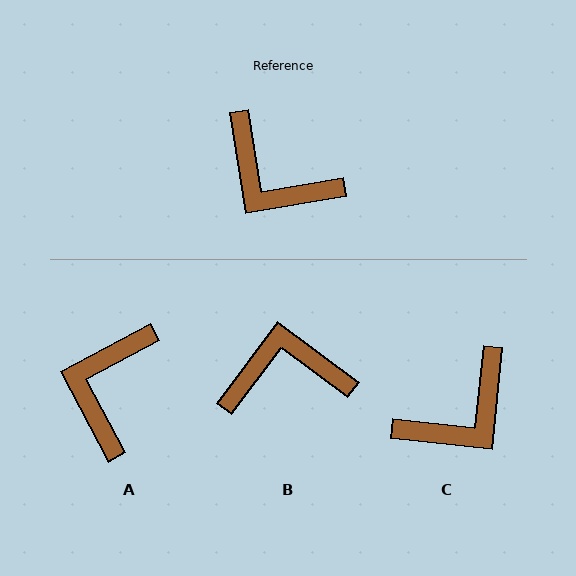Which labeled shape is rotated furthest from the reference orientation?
B, about 136 degrees away.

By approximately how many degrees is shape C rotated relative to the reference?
Approximately 74 degrees counter-clockwise.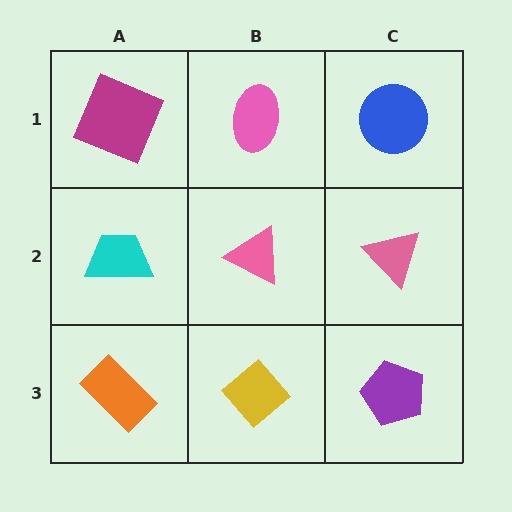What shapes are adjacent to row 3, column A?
A cyan trapezoid (row 2, column A), a yellow diamond (row 3, column B).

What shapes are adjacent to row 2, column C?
A blue circle (row 1, column C), a purple pentagon (row 3, column C), a pink triangle (row 2, column B).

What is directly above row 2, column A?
A magenta square.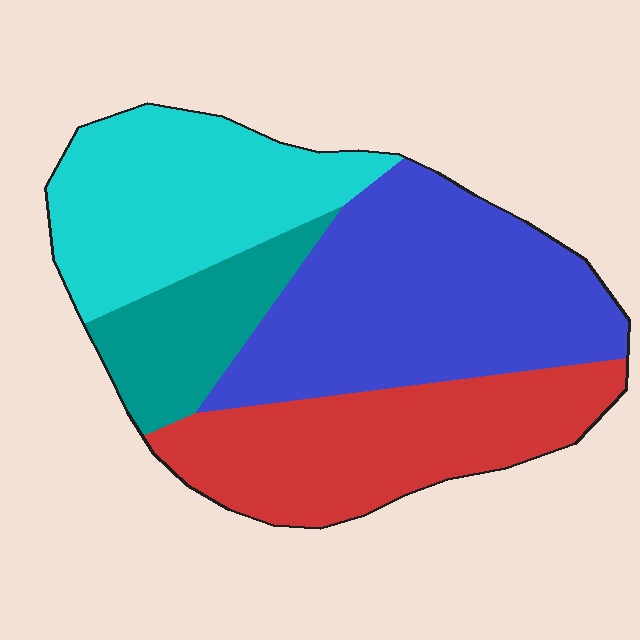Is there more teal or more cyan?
Cyan.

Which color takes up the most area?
Blue, at roughly 35%.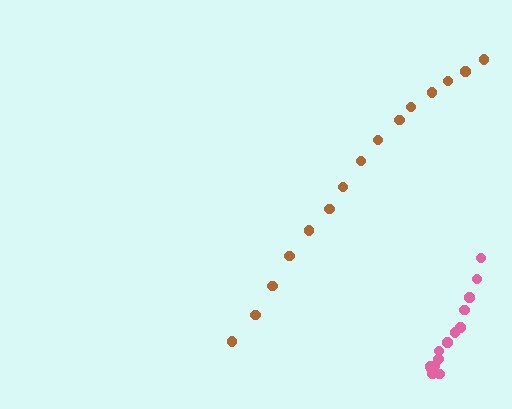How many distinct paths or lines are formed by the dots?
There are 2 distinct paths.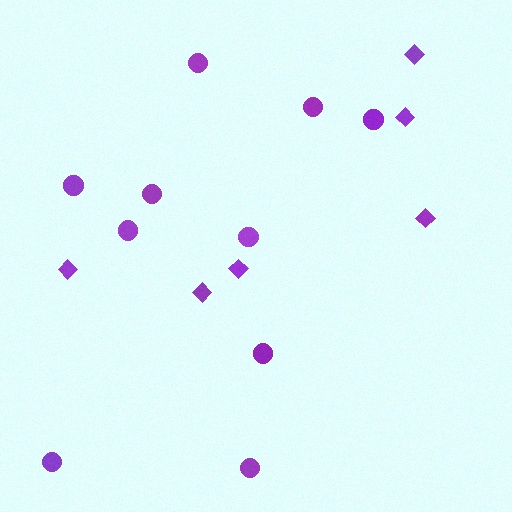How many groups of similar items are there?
There are 2 groups: one group of diamonds (6) and one group of circles (10).